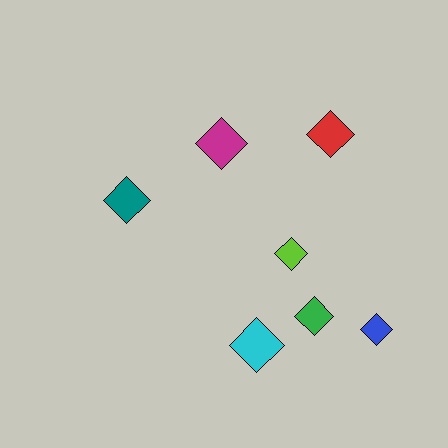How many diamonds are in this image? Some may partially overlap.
There are 7 diamonds.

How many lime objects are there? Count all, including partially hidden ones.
There is 1 lime object.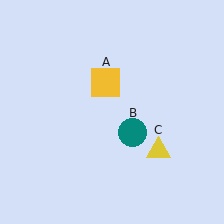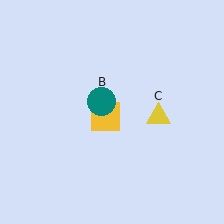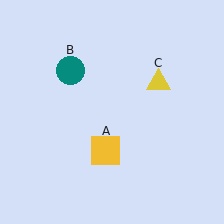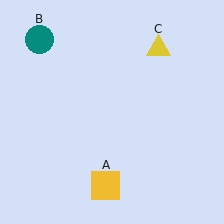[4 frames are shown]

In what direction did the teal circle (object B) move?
The teal circle (object B) moved up and to the left.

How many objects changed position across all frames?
3 objects changed position: yellow square (object A), teal circle (object B), yellow triangle (object C).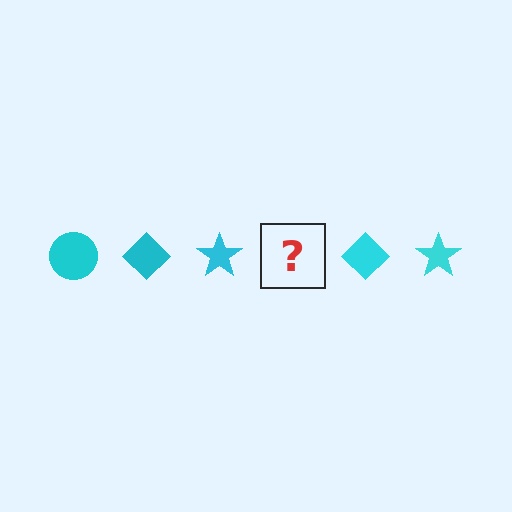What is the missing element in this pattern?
The missing element is a cyan circle.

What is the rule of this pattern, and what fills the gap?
The rule is that the pattern cycles through circle, diamond, star shapes in cyan. The gap should be filled with a cyan circle.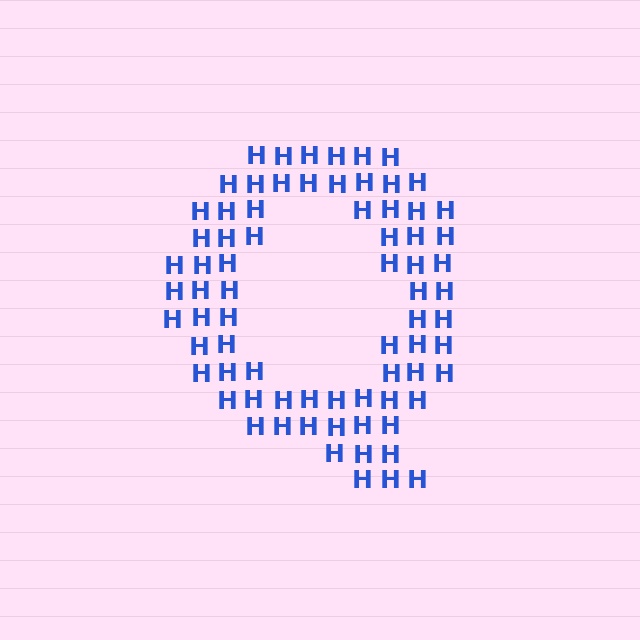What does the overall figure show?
The overall figure shows the letter Q.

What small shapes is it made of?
It is made of small letter H's.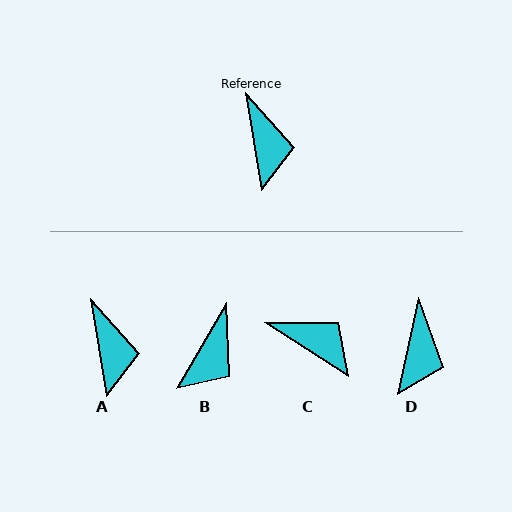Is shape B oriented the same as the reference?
No, it is off by about 39 degrees.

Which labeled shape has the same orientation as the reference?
A.